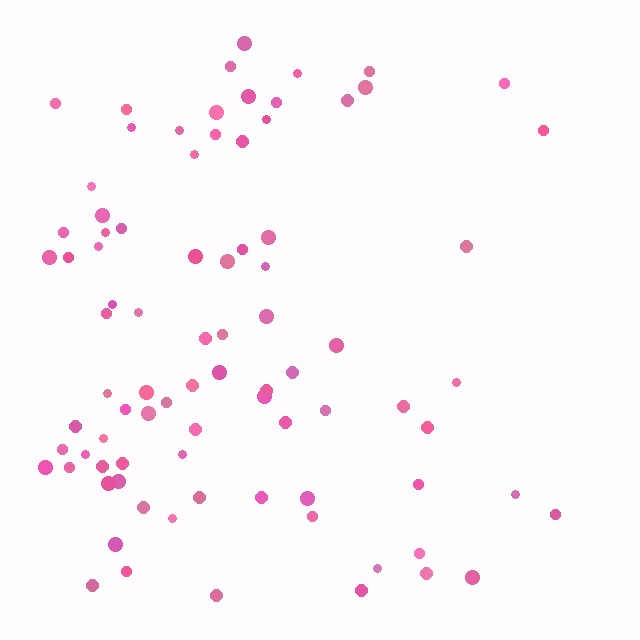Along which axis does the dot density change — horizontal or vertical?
Horizontal.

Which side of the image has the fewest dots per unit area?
The right.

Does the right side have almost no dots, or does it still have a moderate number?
Still a moderate number, just noticeably fewer than the left.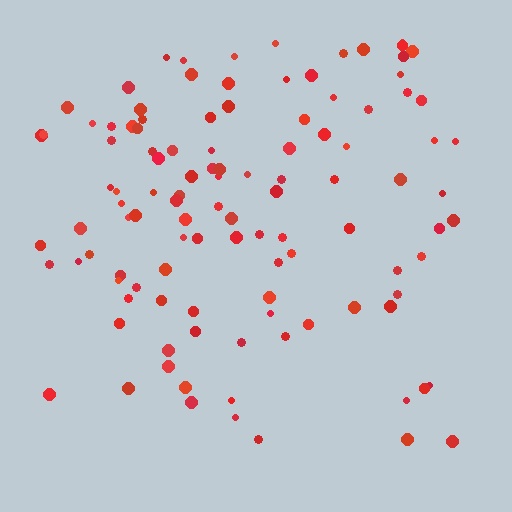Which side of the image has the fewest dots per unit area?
The bottom.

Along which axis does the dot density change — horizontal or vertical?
Vertical.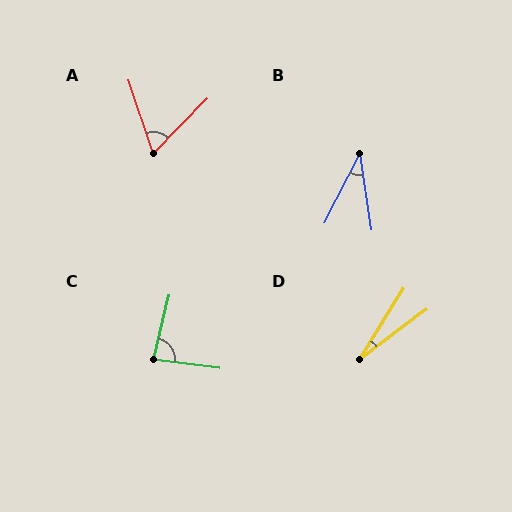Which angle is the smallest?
D, at approximately 22 degrees.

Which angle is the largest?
C, at approximately 83 degrees.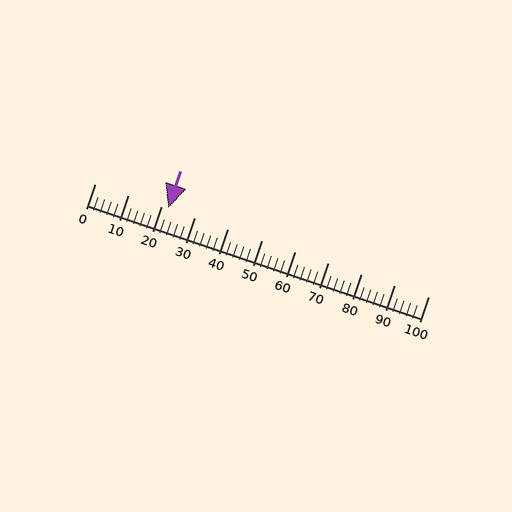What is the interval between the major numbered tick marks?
The major tick marks are spaced 10 units apart.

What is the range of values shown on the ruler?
The ruler shows values from 0 to 100.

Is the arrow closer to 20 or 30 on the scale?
The arrow is closer to 20.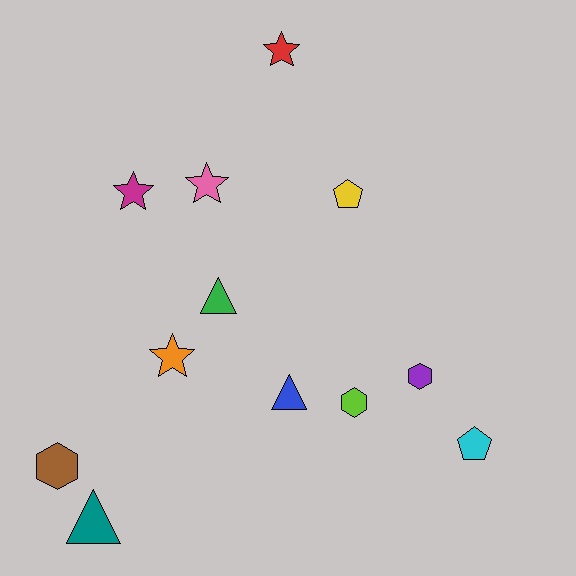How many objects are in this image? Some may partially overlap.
There are 12 objects.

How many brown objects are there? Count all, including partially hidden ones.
There is 1 brown object.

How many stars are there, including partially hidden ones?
There are 4 stars.